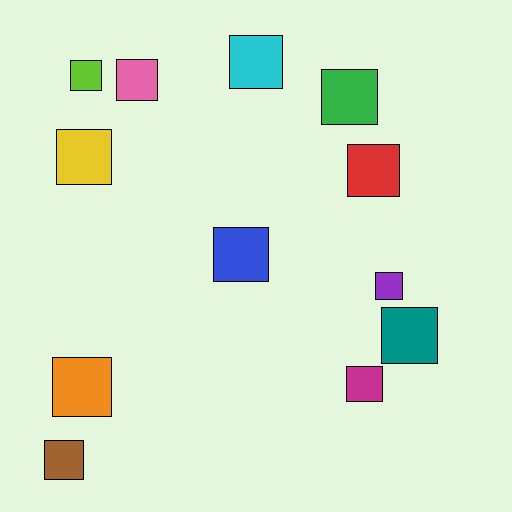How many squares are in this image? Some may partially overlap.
There are 12 squares.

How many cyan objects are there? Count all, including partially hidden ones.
There is 1 cyan object.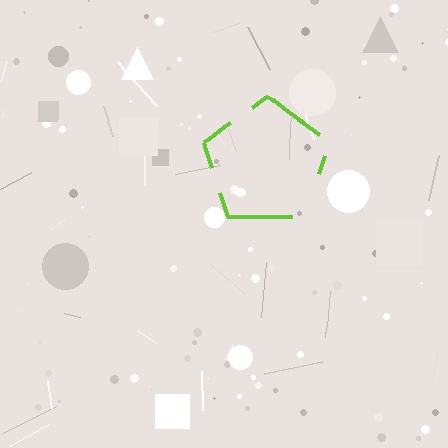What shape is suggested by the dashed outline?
The dashed outline suggests a pentagon.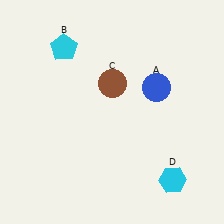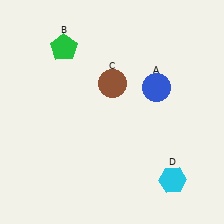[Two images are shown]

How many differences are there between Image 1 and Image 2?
There is 1 difference between the two images.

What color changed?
The pentagon (B) changed from cyan in Image 1 to green in Image 2.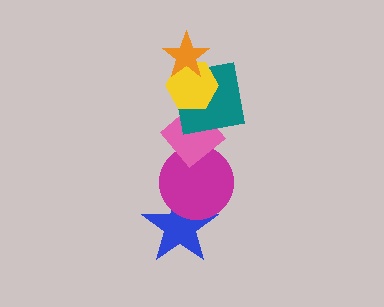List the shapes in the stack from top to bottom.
From top to bottom: the orange star, the yellow hexagon, the teal square, the pink diamond, the magenta circle, the blue star.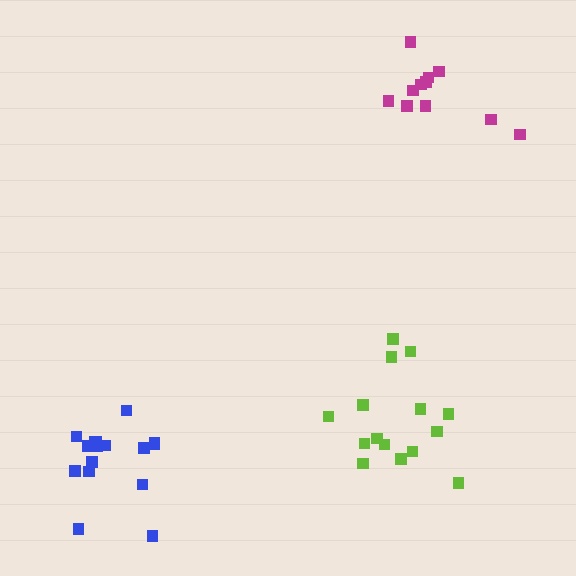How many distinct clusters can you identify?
There are 3 distinct clusters.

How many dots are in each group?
Group 1: 16 dots, Group 2: 15 dots, Group 3: 11 dots (42 total).